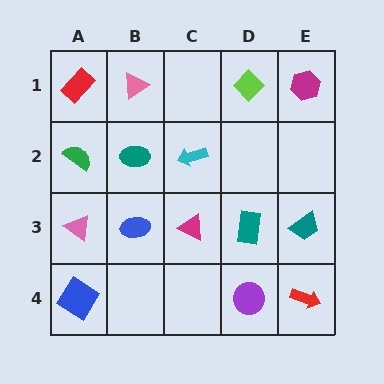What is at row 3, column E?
A teal trapezoid.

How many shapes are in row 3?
5 shapes.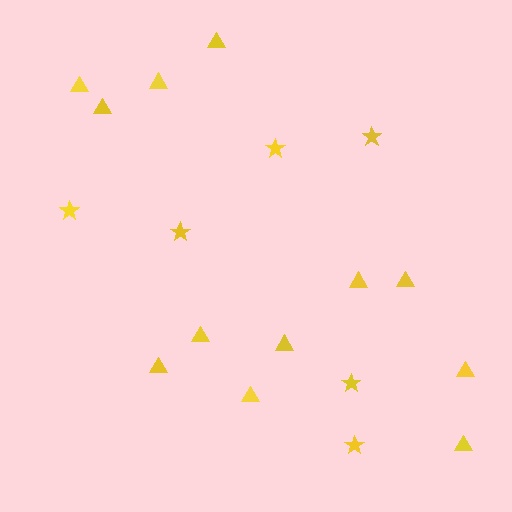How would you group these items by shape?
There are 2 groups: one group of triangles (12) and one group of stars (6).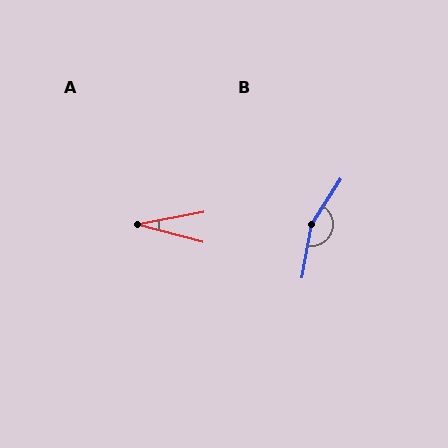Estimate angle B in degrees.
Approximately 157 degrees.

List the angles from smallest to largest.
A (25°), B (157°).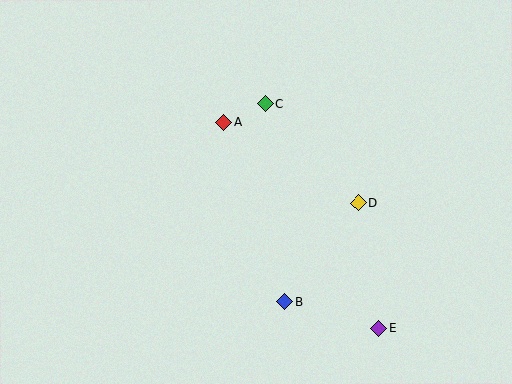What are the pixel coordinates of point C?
Point C is at (265, 104).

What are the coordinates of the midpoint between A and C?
The midpoint between A and C is at (244, 113).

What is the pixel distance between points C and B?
The distance between C and B is 199 pixels.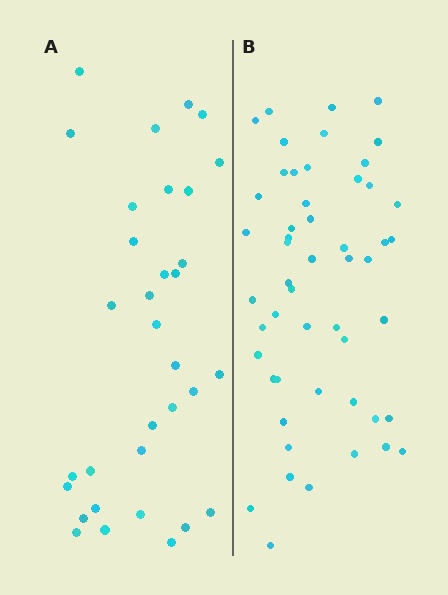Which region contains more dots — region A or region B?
Region B (the right region) has more dots.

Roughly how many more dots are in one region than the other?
Region B has approximately 20 more dots than region A.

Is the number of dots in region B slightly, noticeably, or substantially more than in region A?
Region B has substantially more. The ratio is roughly 1.6 to 1.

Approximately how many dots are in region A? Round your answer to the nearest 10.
About 30 dots. (The exact count is 33, which rounds to 30.)